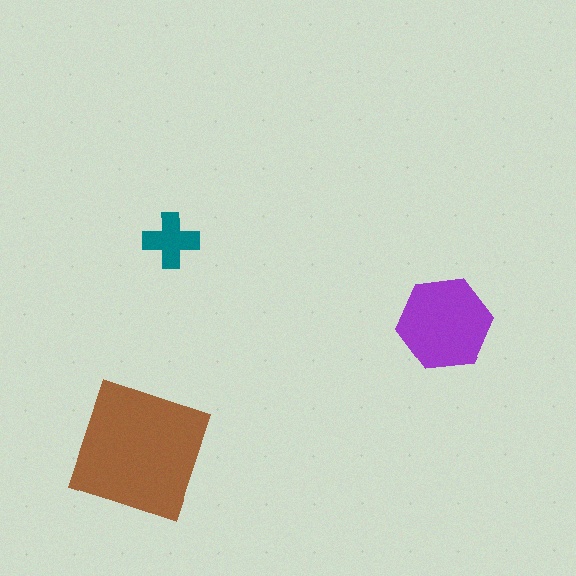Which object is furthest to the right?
The purple hexagon is rightmost.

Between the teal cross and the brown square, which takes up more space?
The brown square.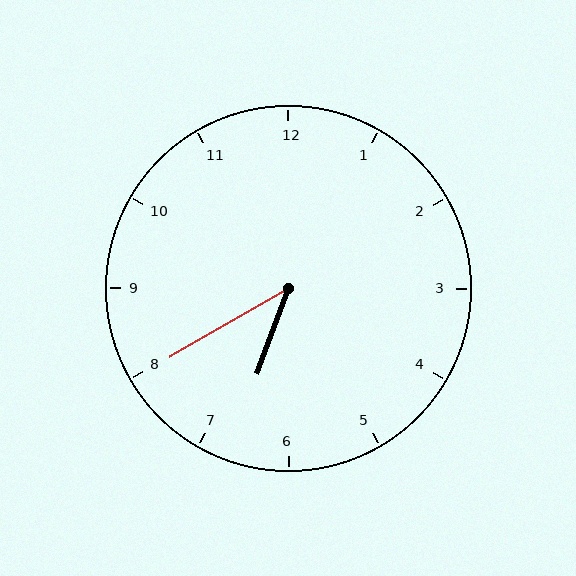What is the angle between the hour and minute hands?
Approximately 40 degrees.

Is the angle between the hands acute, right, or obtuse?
It is acute.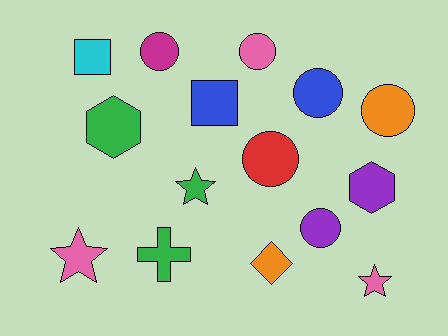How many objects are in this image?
There are 15 objects.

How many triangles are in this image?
There are no triangles.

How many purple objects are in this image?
There are 2 purple objects.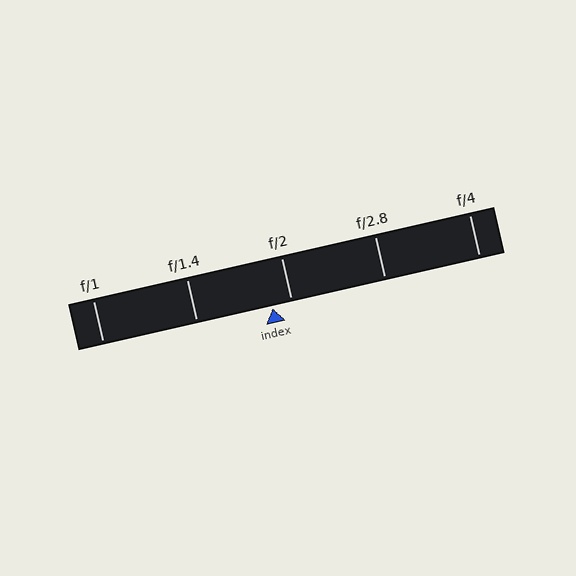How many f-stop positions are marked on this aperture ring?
There are 5 f-stop positions marked.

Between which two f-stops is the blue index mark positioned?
The index mark is between f/1.4 and f/2.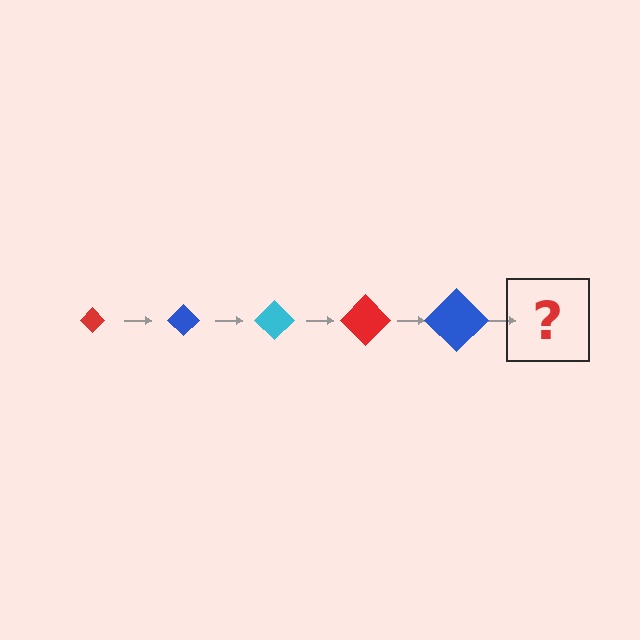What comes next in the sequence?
The next element should be a cyan diamond, larger than the previous one.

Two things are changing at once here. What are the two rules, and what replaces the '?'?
The two rules are that the diamond grows larger each step and the color cycles through red, blue, and cyan. The '?' should be a cyan diamond, larger than the previous one.